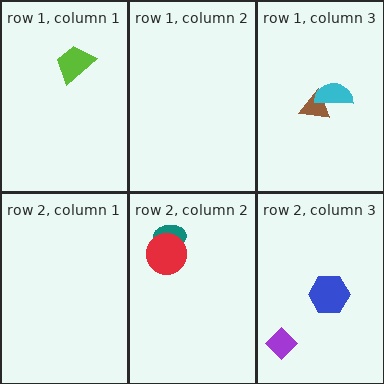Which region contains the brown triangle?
The row 1, column 3 region.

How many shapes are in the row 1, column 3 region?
2.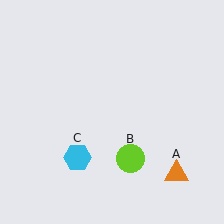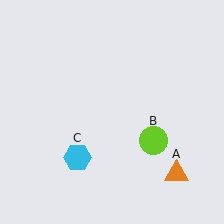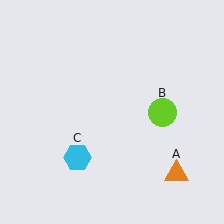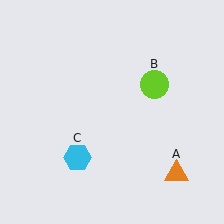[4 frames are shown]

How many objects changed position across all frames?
1 object changed position: lime circle (object B).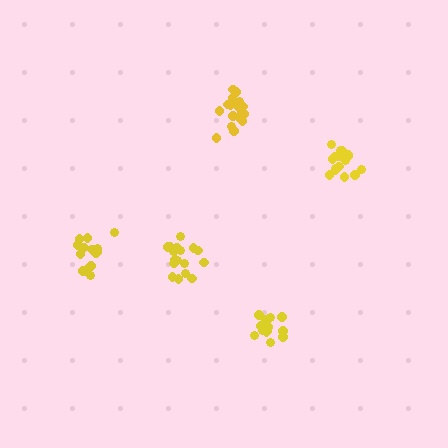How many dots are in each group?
Group 1: 15 dots, Group 2: 18 dots, Group 3: 17 dots, Group 4: 15 dots, Group 5: 17 dots (82 total).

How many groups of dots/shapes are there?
There are 5 groups.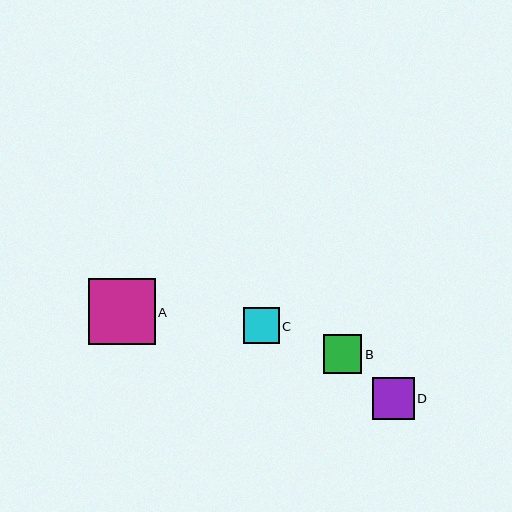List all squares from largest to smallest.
From largest to smallest: A, D, B, C.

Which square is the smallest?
Square C is the smallest with a size of approximately 36 pixels.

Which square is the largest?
Square A is the largest with a size of approximately 67 pixels.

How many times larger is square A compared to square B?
Square A is approximately 1.7 times the size of square B.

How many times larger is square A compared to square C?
Square A is approximately 1.8 times the size of square C.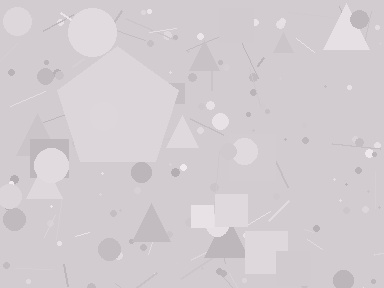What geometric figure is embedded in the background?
A pentagon is embedded in the background.